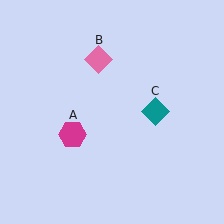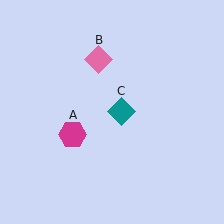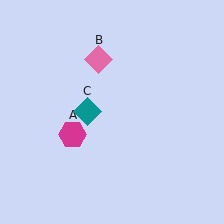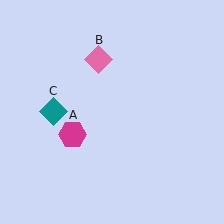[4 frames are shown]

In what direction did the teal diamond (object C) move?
The teal diamond (object C) moved left.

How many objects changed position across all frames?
1 object changed position: teal diamond (object C).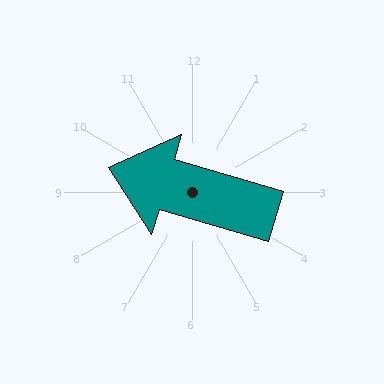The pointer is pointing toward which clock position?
Roughly 10 o'clock.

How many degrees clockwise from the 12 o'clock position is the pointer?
Approximately 287 degrees.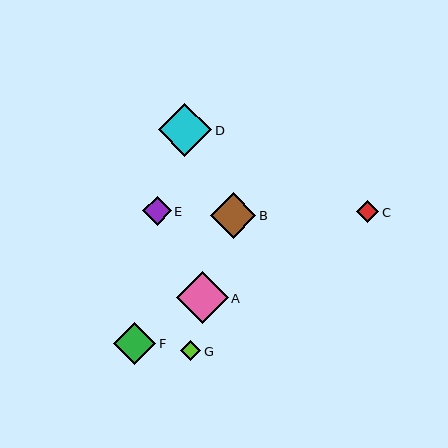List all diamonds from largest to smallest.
From largest to smallest: D, A, B, F, E, C, G.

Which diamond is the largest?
Diamond D is the largest with a size of approximately 53 pixels.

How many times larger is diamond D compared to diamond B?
Diamond D is approximately 1.2 times the size of diamond B.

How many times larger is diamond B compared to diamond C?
Diamond B is approximately 2.0 times the size of diamond C.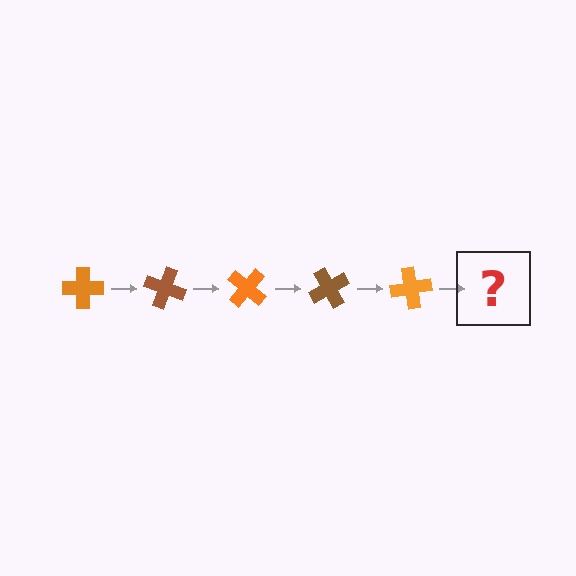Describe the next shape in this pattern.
It should be a brown cross, rotated 100 degrees from the start.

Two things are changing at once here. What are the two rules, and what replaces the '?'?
The two rules are that it rotates 20 degrees each step and the color cycles through orange and brown. The '?' should be a brown cross, rotated 100 degrees from the start.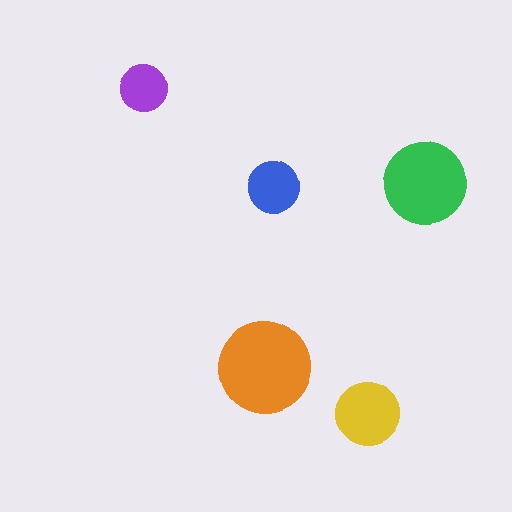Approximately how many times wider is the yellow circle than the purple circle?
About 1.5 times wider.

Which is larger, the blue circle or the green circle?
The green one.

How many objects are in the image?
There are 5 objects in the image.